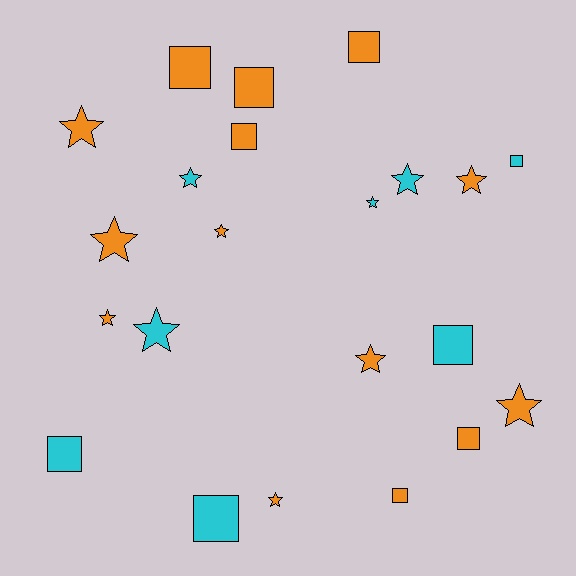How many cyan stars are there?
There are 4 cyan stars.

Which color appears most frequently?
Orange, with 14 objects.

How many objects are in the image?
There are 22 objects.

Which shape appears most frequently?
Star, with 12 objects.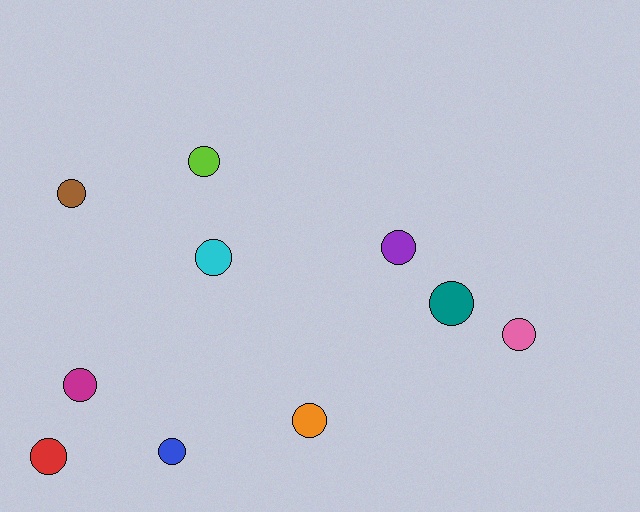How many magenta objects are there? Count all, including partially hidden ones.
There is 1 magenta object.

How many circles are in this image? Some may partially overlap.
There are 10 circles.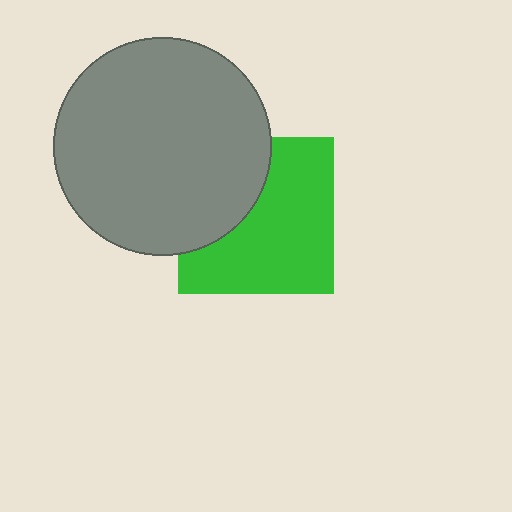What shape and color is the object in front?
The object in front is a gray circle.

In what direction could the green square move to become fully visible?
The green square could move right. That would shift it out from behind the gray circle entirely.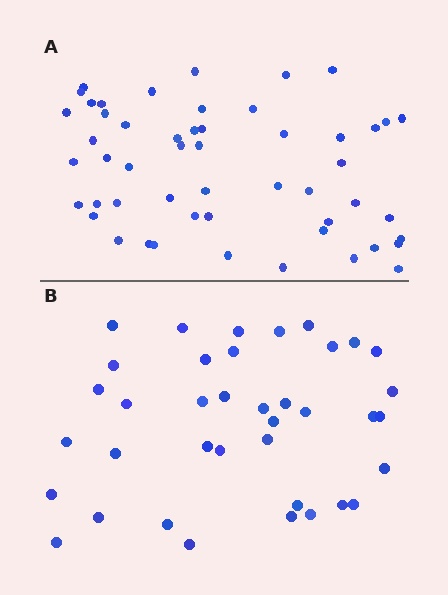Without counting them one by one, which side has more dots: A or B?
Region A (the top region) has more dots.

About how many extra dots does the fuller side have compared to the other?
Region A has approximately 15 more dots than region B.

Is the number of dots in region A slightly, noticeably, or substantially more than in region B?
Region A has noticeably more, but not dramatically so. The ratio is roughly 1.4 to 1.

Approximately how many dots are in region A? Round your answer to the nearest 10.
About 50 dots. (The exact count is 52, which rounds to 50.)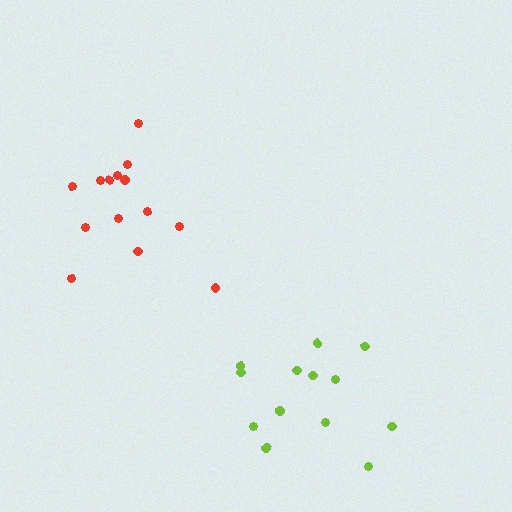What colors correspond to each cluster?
The clusters are colored: red, lime.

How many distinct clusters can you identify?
There are 2 distinct clusters.